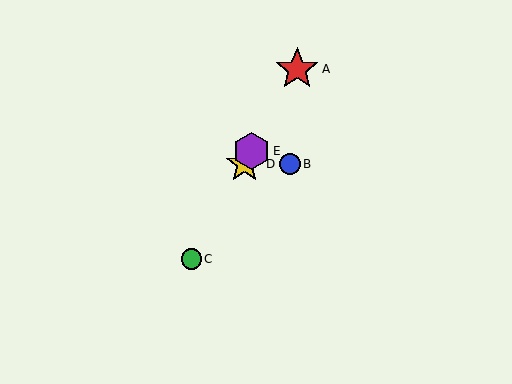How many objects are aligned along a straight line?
4 objects (A, C, D, E) are aligned along a straight line.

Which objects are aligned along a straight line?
Objects A, C, D, E are aligned along a straight line.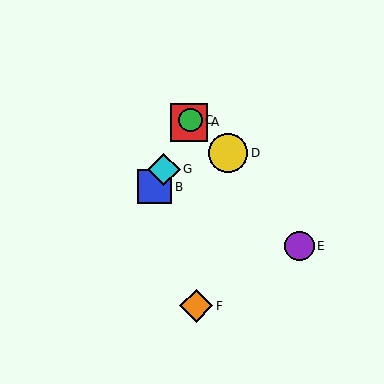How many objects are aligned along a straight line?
4 objects (A, B, C, G) are aligned along a straight line.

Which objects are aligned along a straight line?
Objects A, B, C, G are aligned along a straight line.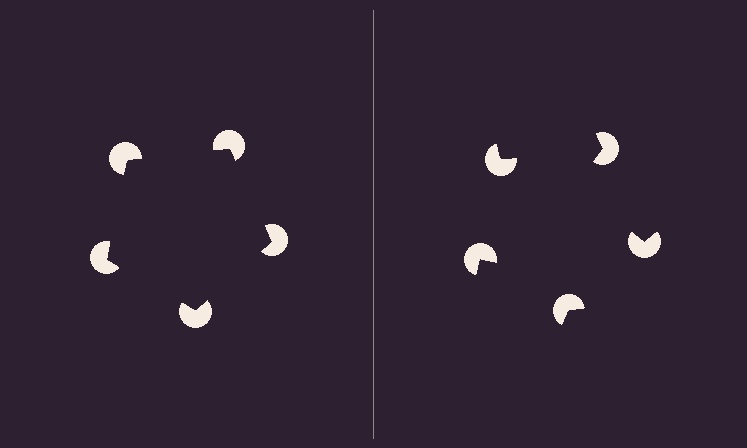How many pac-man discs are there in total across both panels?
10 — 5 on each side.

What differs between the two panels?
The pac-man discs are positioned identically on both sides; only the wedge orientations differ. On the left they align to a pentagon; on the right they are misaligned.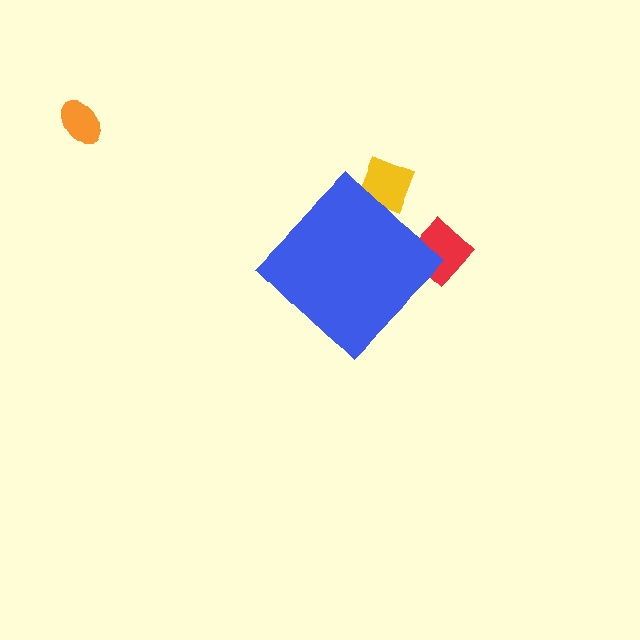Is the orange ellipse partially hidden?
No, the orange ellipse is fully visible.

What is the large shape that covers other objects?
A blue diamond.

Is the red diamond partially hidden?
Yes, the red diamond is partially hidden behind the blue diamond.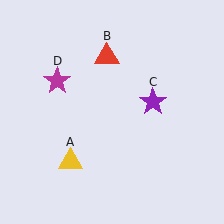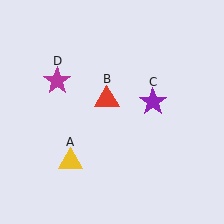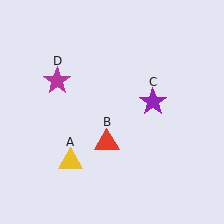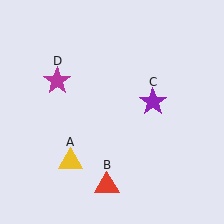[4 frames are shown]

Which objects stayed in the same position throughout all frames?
Yellow triangle (object A) and purple star (object C) and magenta star (object D) remained stationary.